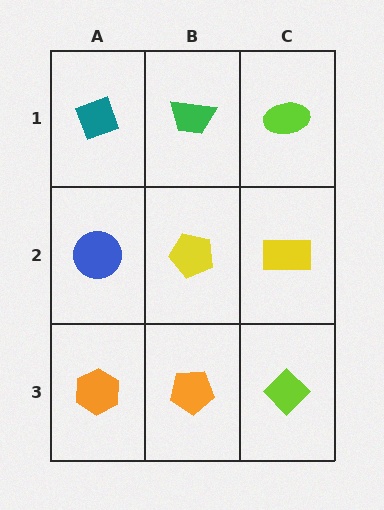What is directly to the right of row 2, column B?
A yellow rectangle.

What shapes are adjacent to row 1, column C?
A yellow rectangle (row 2, column C), a green trapezoid (row 1, column B).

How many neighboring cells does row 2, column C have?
3.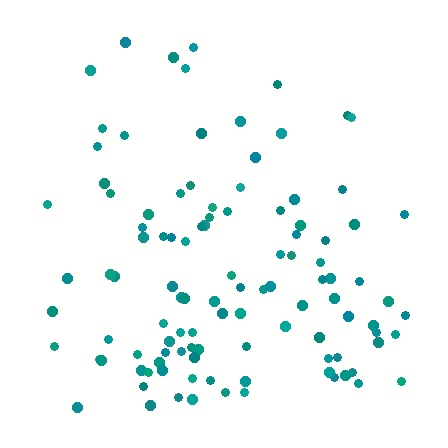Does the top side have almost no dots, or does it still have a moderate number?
Still a moderate number, just noticeably fewer than the bottom.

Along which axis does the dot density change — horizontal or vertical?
Vertical.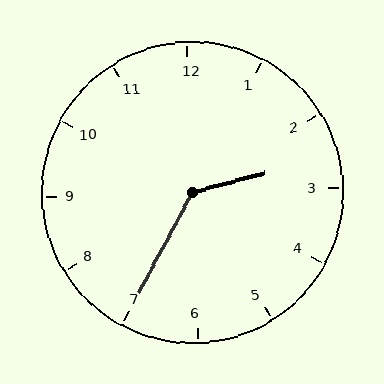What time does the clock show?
2:35.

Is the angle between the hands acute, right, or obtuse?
It is obtuse.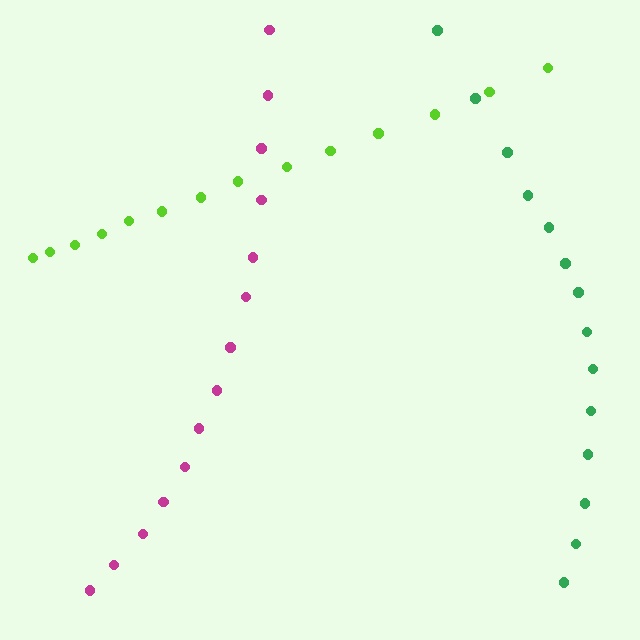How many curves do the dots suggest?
There are 3 distinct paths.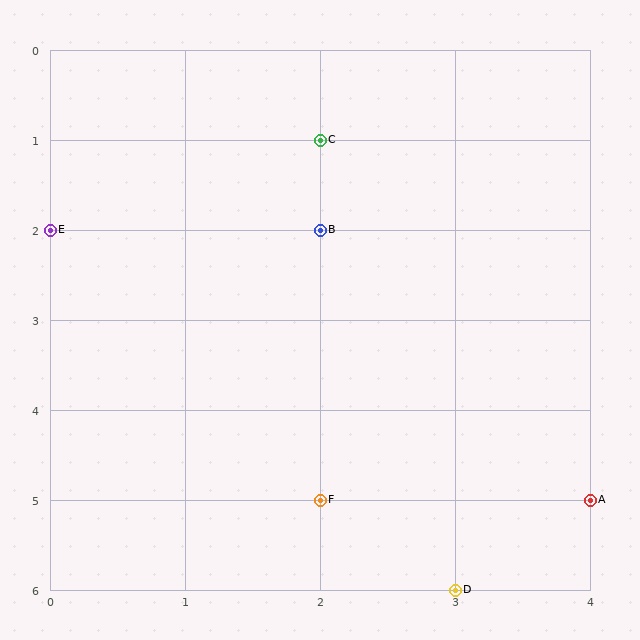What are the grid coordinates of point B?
Point B is at grid coordinates (2, 2).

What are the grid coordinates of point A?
Point A is at grid coordinates (4, 5).